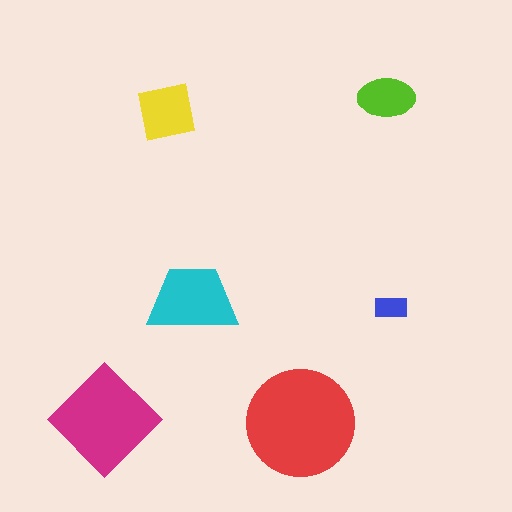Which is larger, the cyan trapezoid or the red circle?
The red circle.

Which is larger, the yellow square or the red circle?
The red circle.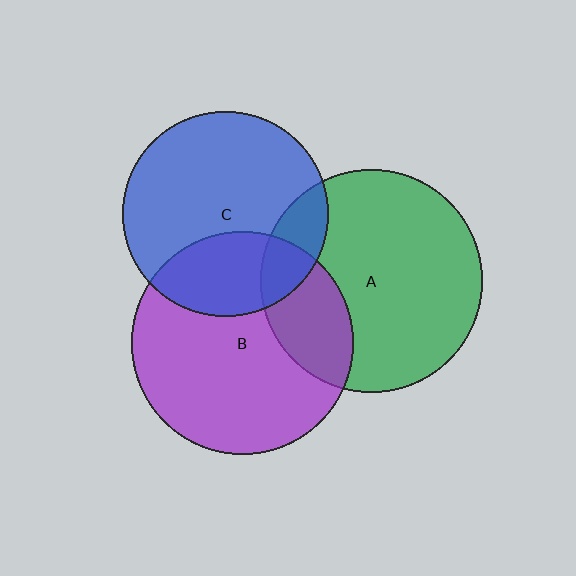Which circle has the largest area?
Circle B (purple).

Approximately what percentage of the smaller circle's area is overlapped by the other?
Approximately 30%.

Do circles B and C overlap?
Yes.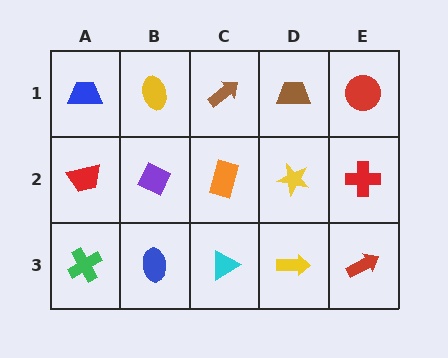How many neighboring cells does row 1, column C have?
3.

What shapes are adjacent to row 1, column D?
A yellow star (row 2, column D), a brown arrow (row 1, column C), a red circle (row 1, column E).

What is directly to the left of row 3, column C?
A blue ellipse.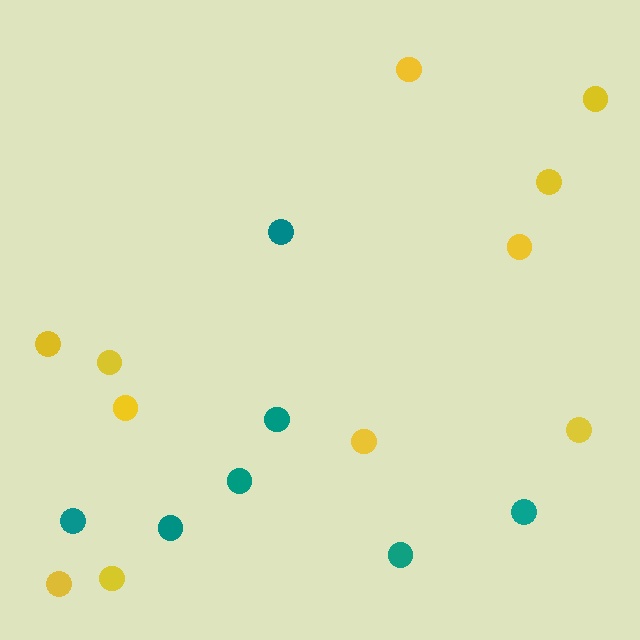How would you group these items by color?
There are 2 groups: one group of yellow circles (11) and one group of teal circles (7).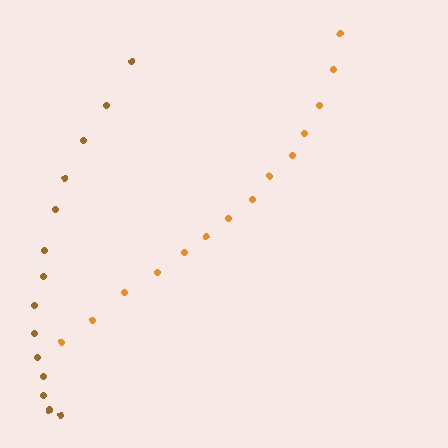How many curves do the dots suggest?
There are 2 distinct paths.